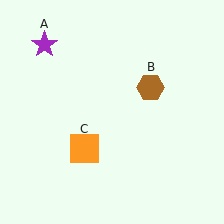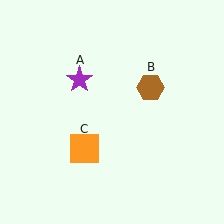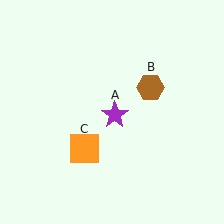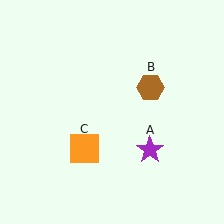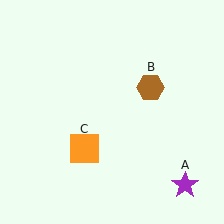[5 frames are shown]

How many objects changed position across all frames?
1 object changed position: purple star (object A).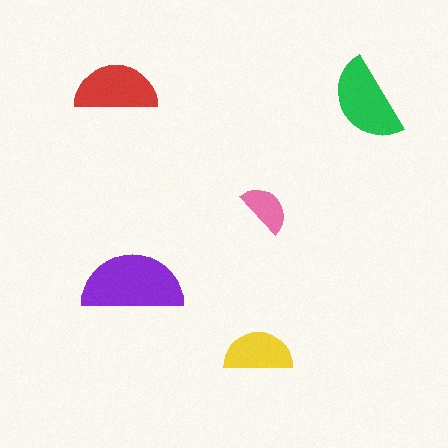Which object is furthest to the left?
The red semicircle is leftmost.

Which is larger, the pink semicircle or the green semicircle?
The green one.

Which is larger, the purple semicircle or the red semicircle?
The purple one.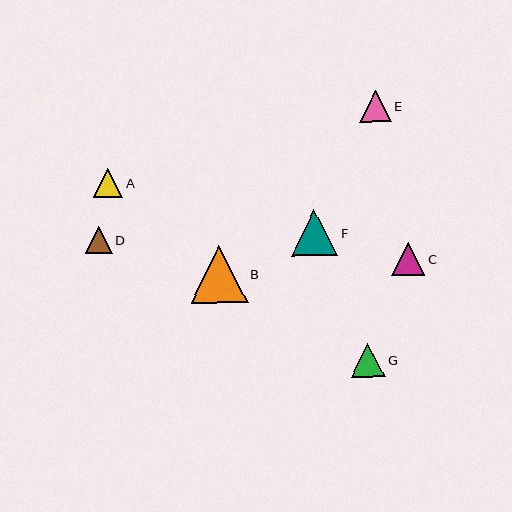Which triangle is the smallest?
Triangle D is the smallest with a size of approximately 27 pixels.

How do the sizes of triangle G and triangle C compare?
Triangle G and triangle C are approximately the same size.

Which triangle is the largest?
Triangle B is the largest with a size of approximately 57 pixels.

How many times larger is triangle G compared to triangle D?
Triangle G is approximately 1.3 times the size of triangle D.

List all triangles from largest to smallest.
From largest to smallest: B, F, G, C, E, A, D.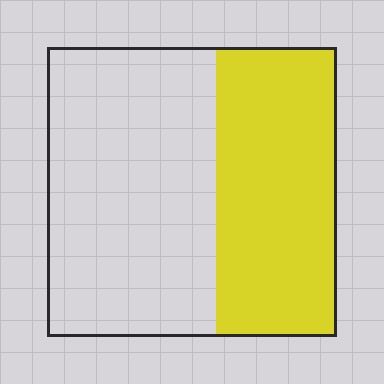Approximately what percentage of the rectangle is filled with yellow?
Approximately 40%.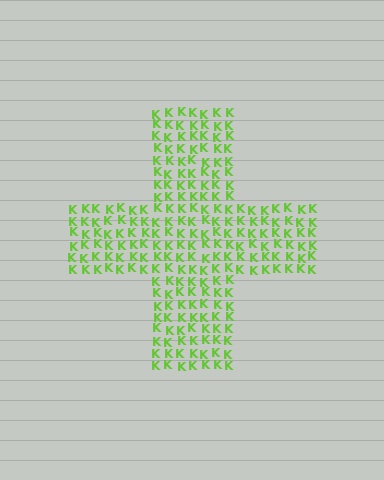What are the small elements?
The small elements are letter K's.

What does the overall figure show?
The overall figure shows a cross.